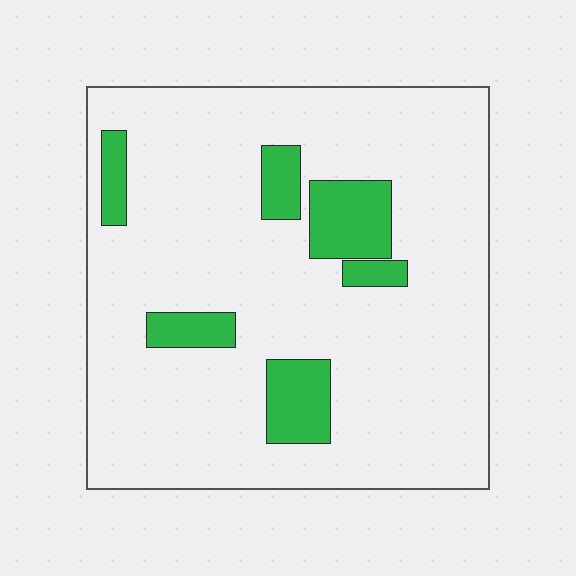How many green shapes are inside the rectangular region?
6.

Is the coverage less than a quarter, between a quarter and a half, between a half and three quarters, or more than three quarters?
Less than a quarter.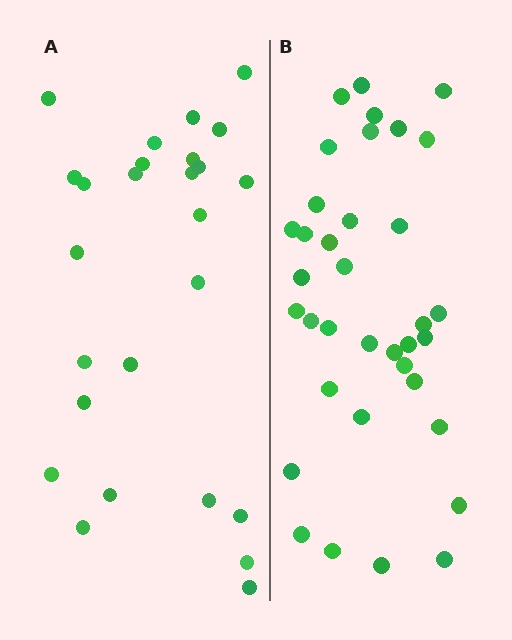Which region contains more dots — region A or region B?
Region B (the right region) has more dots.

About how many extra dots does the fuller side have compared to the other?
Region B has roughly 10 or so more dots than region A.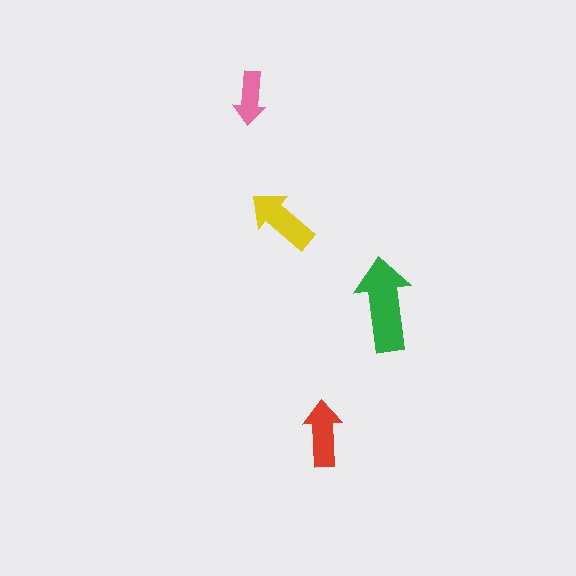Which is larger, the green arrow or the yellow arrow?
The green one.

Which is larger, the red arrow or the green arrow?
The green one.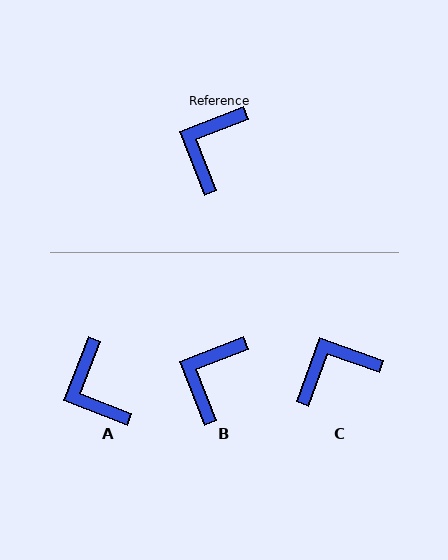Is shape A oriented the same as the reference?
No, it is off by about 47 degrees.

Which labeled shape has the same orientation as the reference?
B.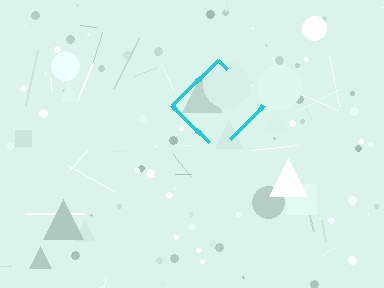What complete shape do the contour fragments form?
The contour fragments form a diamond.